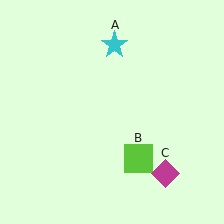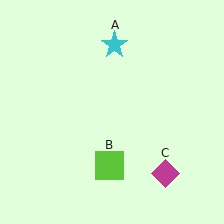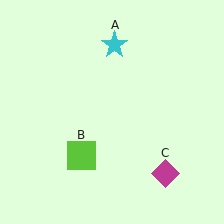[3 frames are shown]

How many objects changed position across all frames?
1 object changed position: lime square (object B).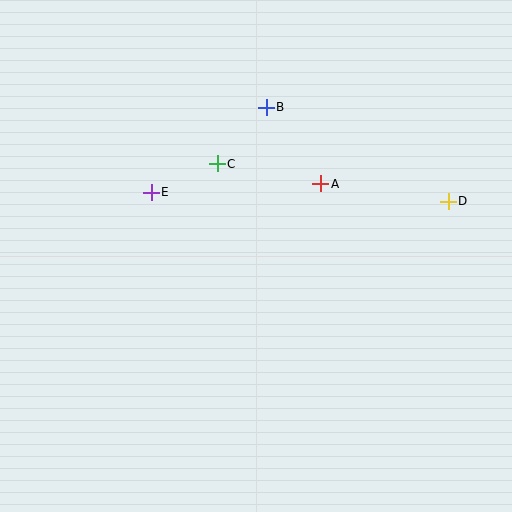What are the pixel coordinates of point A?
Point A is at (321, 184).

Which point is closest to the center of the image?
Point A at (321, 184) is closest to the center.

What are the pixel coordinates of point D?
Point D is at (448, 201).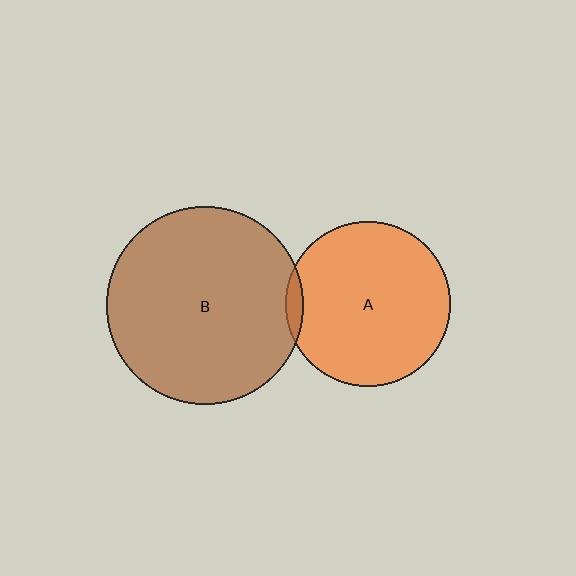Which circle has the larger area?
Circle B (brown).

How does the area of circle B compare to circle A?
Approximately 1.4 times.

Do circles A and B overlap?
Yes.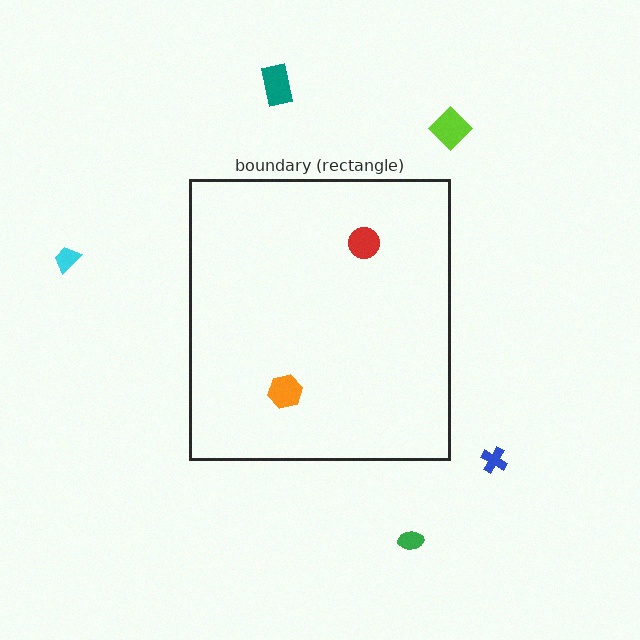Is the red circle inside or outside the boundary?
Inside.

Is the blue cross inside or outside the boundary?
Outside.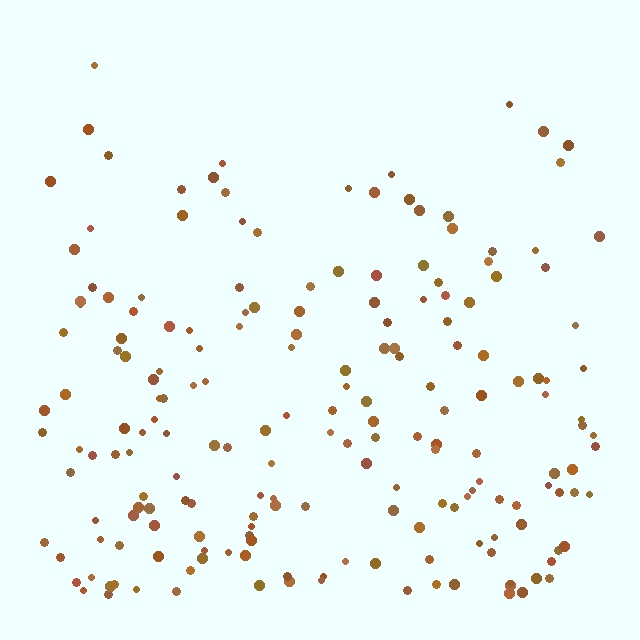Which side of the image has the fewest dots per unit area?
The top.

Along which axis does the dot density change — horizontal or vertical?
Vertical.